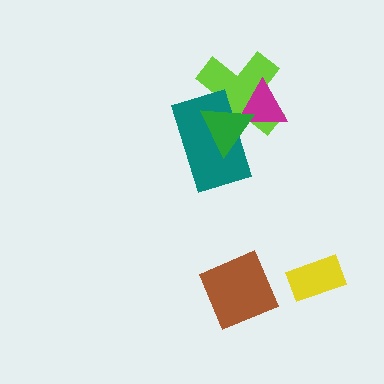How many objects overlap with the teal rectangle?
3 objects overlap with the teal rectangle.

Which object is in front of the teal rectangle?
The green triangle is in front of the teal rectangle.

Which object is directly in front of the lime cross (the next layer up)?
The magenta triangle is directly in front of the lime cross.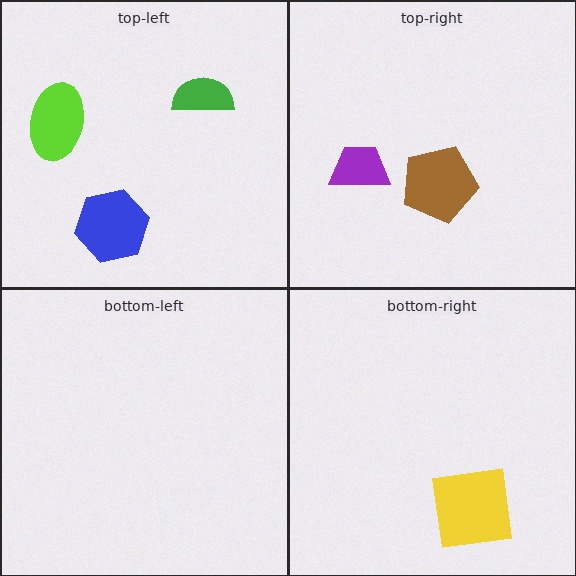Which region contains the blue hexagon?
The top-left region.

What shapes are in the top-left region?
The green semicircle, the lime ellipse, the blue hexagon.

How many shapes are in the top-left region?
3.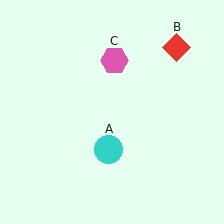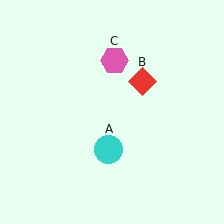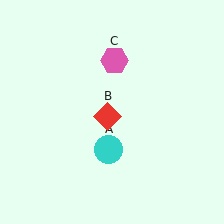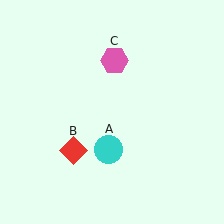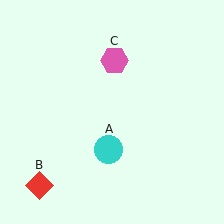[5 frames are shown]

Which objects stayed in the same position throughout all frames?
Cyan circle (object A) and pink hexagon (object C) remained stationary.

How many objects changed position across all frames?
1 object changed position: red diamond (object B).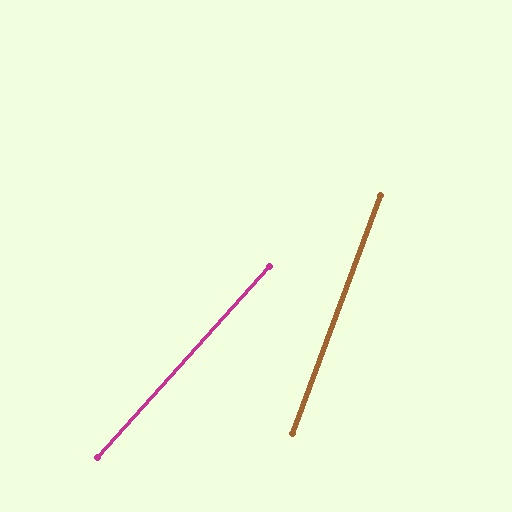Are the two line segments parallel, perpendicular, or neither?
Neither parallel nor perpendicular — they differ by about 22°.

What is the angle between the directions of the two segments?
Approximately 22 degrees.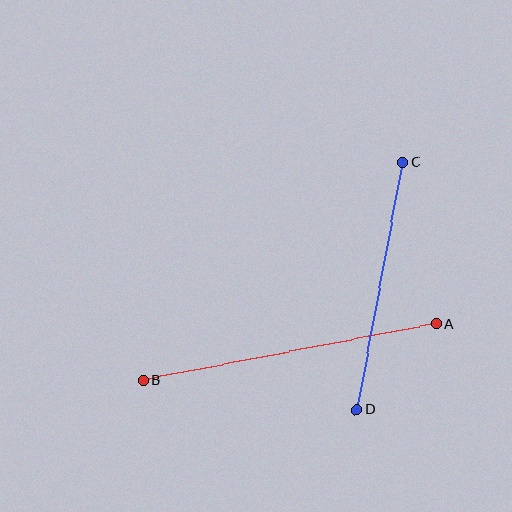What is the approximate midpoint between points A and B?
The midpoint is at approximately (290, 352) pixels.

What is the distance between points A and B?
The distance is approximately 298 pixels.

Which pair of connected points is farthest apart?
Points A and B are farthest apart.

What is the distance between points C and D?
The distance is approximately 252 pixels.